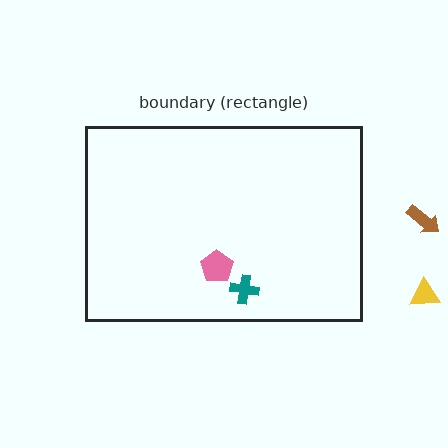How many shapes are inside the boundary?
2 inside, 2 outside.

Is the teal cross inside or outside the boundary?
Inside.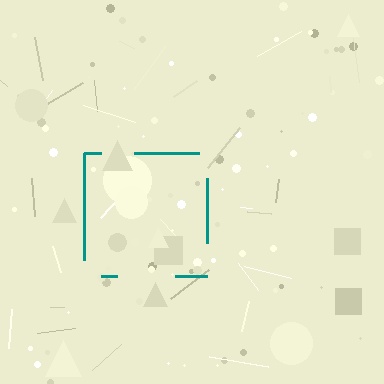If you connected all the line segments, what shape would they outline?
They would outline a square.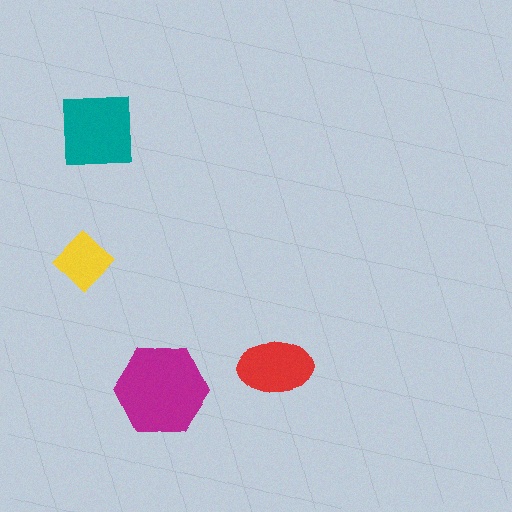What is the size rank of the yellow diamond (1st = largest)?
4th.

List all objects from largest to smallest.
The magenta hexagon, the teal square, the red ellipse, the yellow diamond.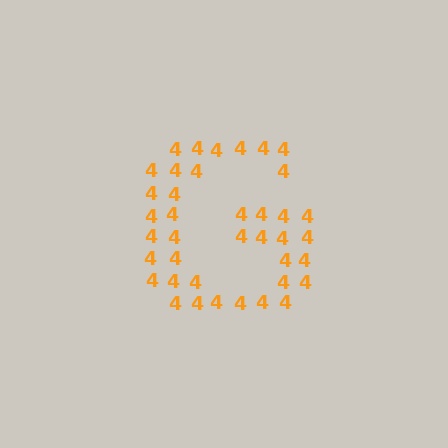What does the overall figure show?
The overall figure shows the letter G.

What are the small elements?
The small elements are digit 4's.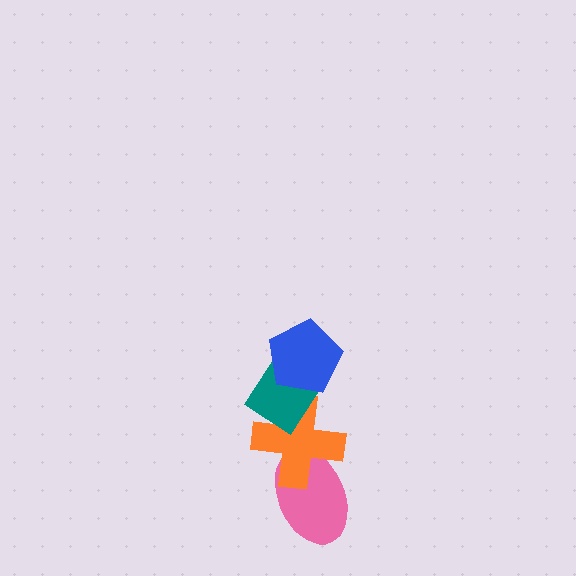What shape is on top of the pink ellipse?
The orange cross is on top of the pink ellipse.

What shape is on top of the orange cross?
The teal rectangle is on top of the orange cross.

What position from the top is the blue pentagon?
The blue pentagon is 1st from the top.